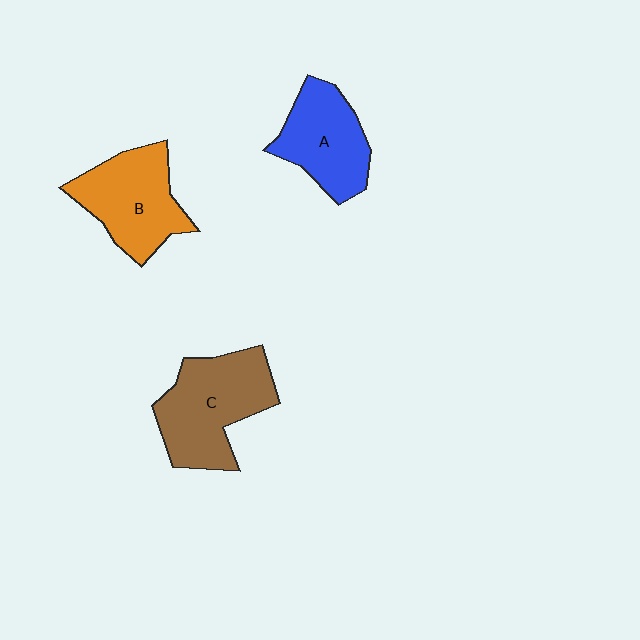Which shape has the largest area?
Shape C (brown).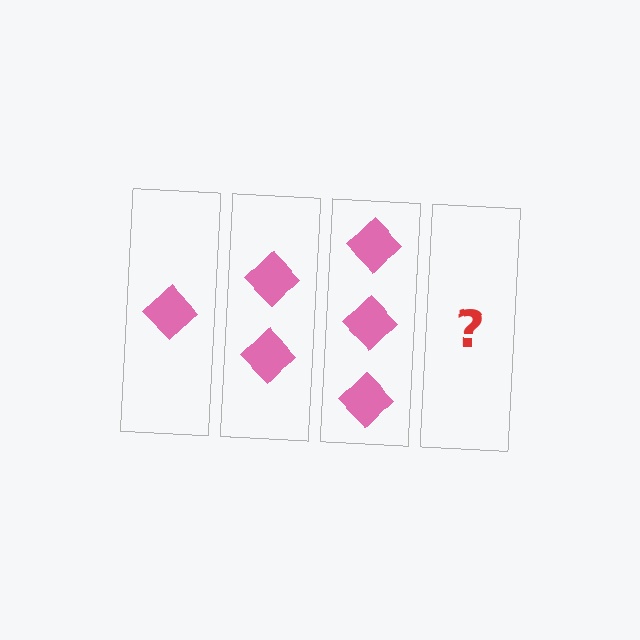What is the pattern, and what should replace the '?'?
The pattern is that each step adds one more diamond. The '?' should be 4 diamonds.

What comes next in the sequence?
The next element should be 4 diamonds.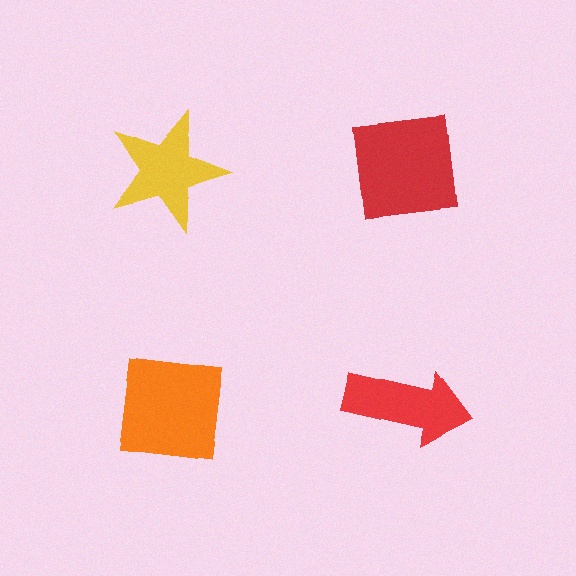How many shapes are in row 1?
2 shapes.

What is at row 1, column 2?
A red square.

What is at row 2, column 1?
An orange square.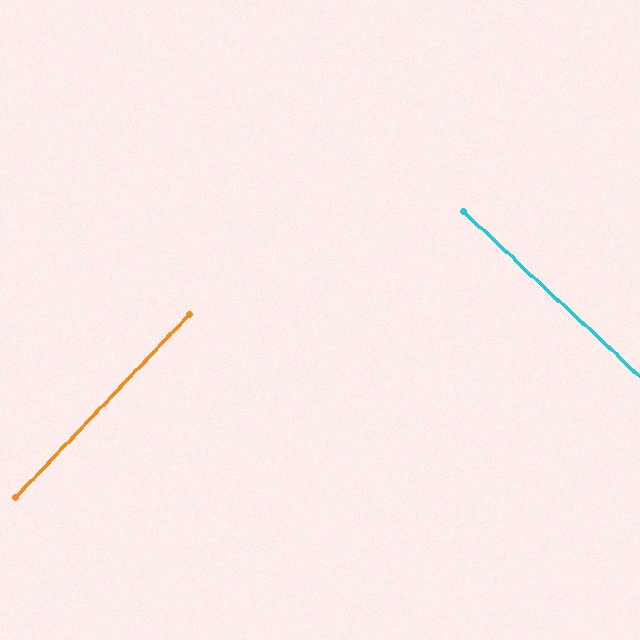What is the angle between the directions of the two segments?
Approximately 90 degrees.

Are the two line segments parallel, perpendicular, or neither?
Perpendicular — they meet at approximately 90°.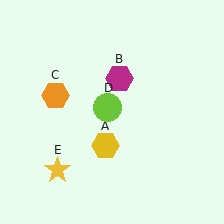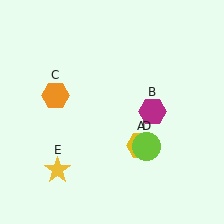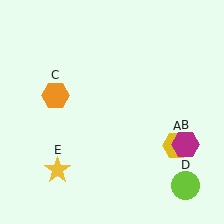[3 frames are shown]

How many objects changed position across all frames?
3 objects changed position: yellow hexagon (object A), magenta hexagon (object B), lime circle (object D).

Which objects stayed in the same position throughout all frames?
Orange hexagon (object C) and yellow star (object E) remained stationary.